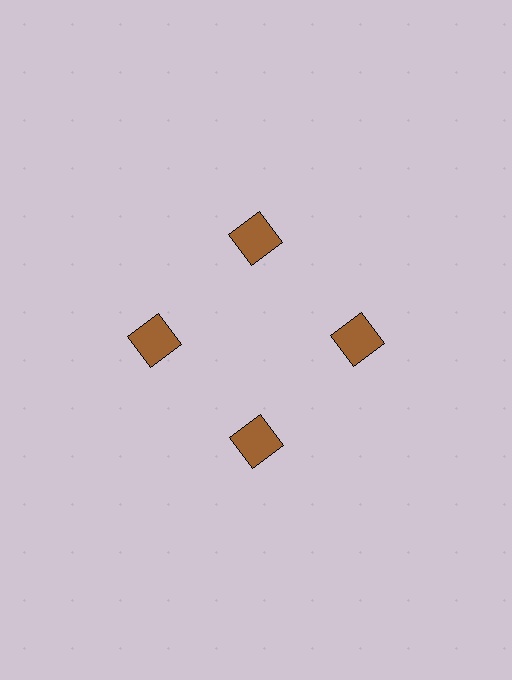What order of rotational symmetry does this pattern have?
This pattern has 4-fold rotational symmetry.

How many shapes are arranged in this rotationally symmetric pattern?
There are 4 shapes, arranged in 4 groups of 1.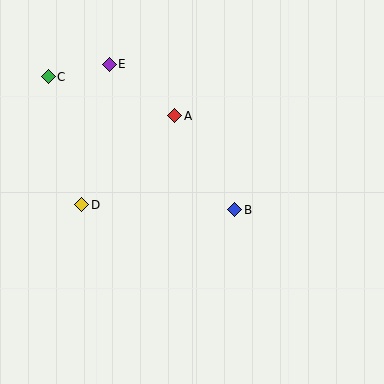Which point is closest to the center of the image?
Point B at (235, 210) is closest to the center.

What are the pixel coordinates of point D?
Point D is at (82, 205).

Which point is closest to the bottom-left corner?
Point D is closest to the bottom-left corner.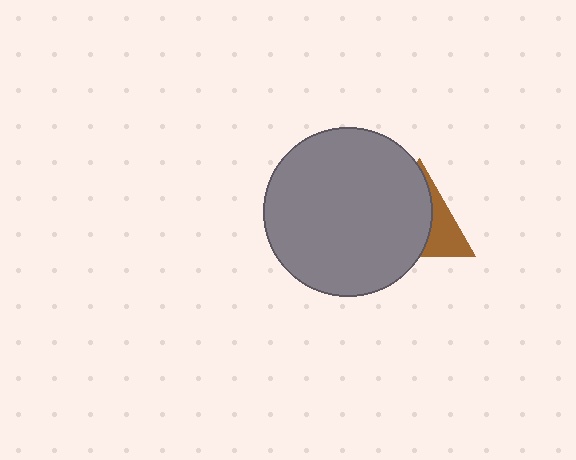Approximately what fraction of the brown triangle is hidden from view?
Roughly 65% of the brown triangle is hidden behind the gray circle.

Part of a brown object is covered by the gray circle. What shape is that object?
It is a triangle.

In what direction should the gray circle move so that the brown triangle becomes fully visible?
The gray circle should move left. That is the shortest direction to clear the overlap and leave the brown triangle fully visible.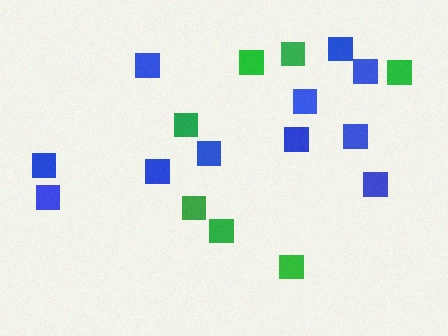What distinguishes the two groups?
There are 2 groups: one group of blue squares (11) and one group of green squares (7).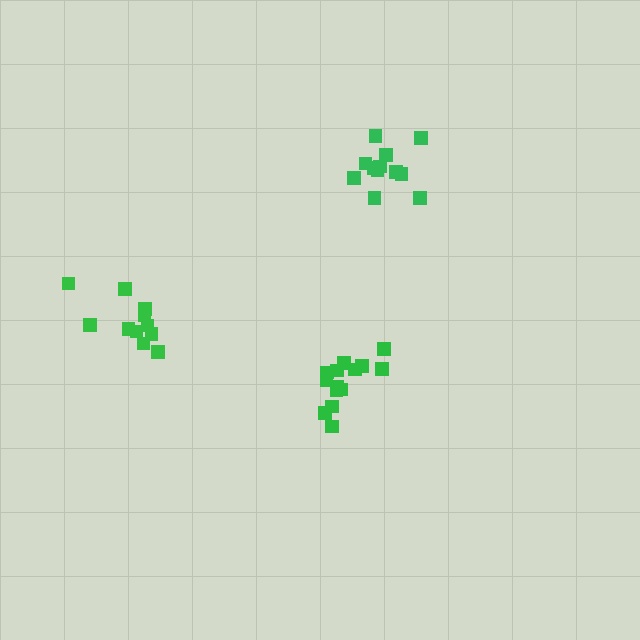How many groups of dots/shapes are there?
There are 3 groups.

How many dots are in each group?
Group 1: 12 dots, Group 2: 14 dots, Group 3: 11 dots (37 total).